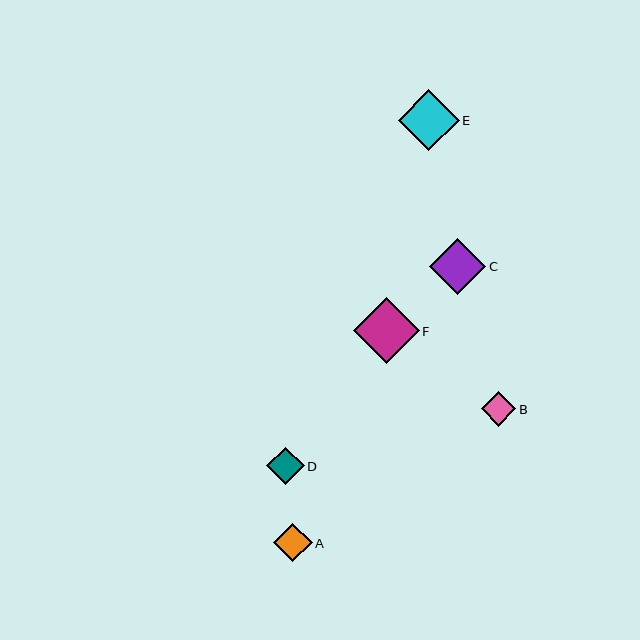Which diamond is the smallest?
Diamond B is the smallest with a size of approximately 35 pixels.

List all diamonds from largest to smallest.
From largest to smallest: F, E, C, A, D, B.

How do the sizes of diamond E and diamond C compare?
Diamond E and diamond C are approximately the same size.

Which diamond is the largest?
Diamond F is the largest with a size of approximately 65 pixels.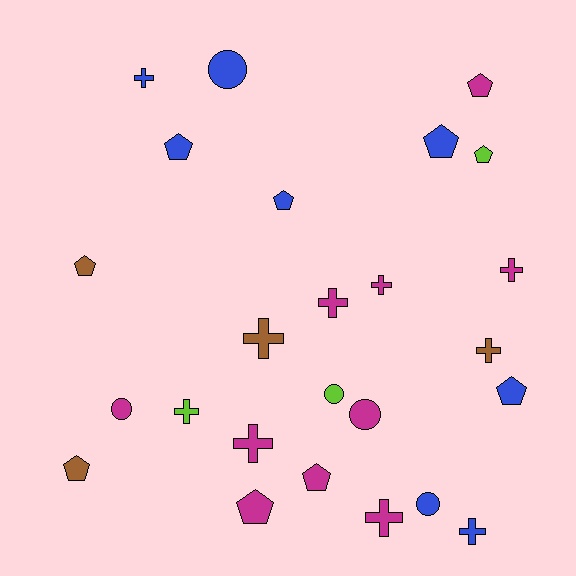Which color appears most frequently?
Magenta, with 10 objects.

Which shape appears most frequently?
Pentagon, with 10 objects.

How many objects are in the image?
There are 25 objects.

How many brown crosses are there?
There are 2 brown crosses.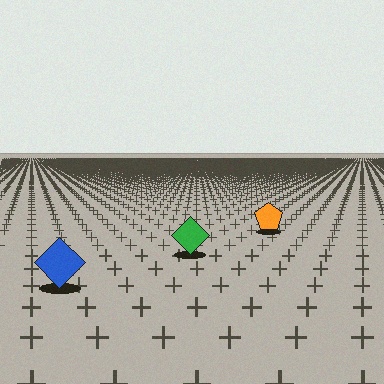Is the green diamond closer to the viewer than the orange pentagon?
Yes. The green diamond is closer — you can tell from the texture gradient: the ground texture is coarser near it.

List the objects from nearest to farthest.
From nearest to farthest: the blue diamond, the green diamond, the orange pentagon.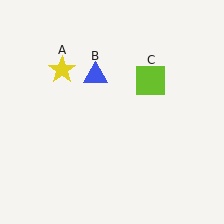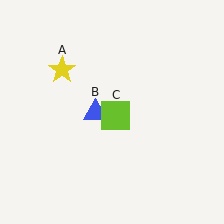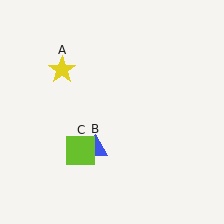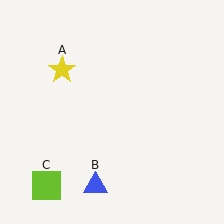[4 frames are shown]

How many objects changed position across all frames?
2 objects changed position: blue triangle (object B), lime square (object C).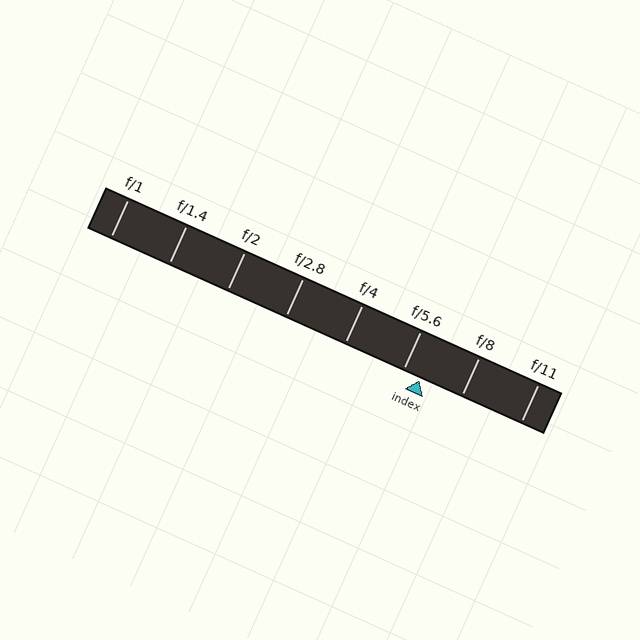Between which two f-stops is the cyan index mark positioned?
The index mark is between f/5.6 and f/8.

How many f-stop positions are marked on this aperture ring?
There are 8 f-stop positions marked.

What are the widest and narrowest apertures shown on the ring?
The widest aperture shown is f/1 and the narrowest is f/11.